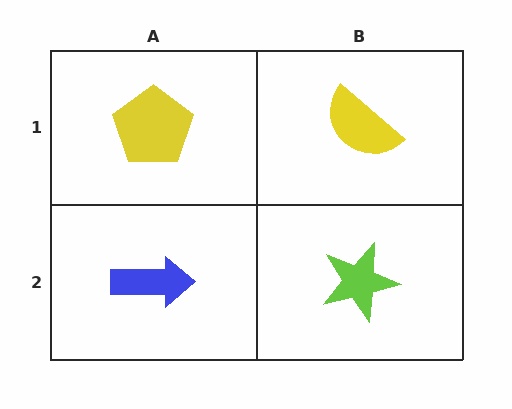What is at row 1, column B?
A yellow semicircle.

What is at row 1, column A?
A yellow pentagon.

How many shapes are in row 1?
2 shapes.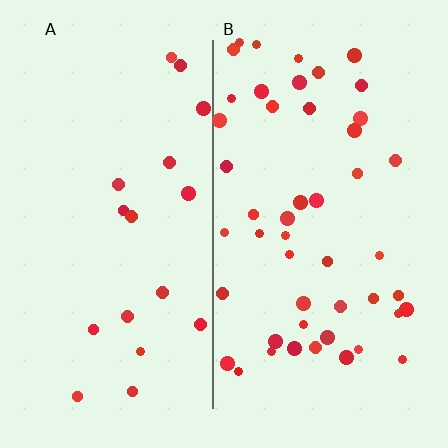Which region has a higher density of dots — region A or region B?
B (the right).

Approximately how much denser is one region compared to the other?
Approximately 2.7× — region B over region A.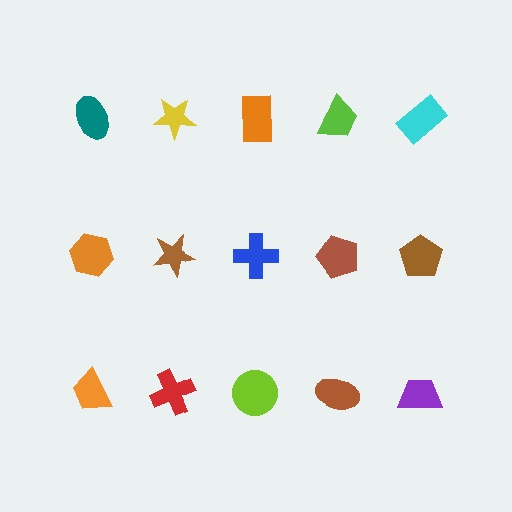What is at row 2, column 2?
A brown star.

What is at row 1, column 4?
A lime trapezoid.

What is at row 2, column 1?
An orange hexagon.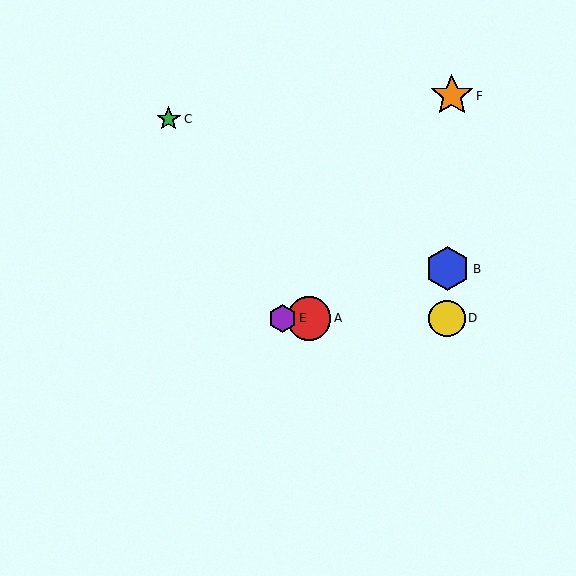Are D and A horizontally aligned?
Yes, both are at y≈318.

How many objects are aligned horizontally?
3 objects (A, D, E) are aligned horizontally.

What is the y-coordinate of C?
Object C is at y≈119.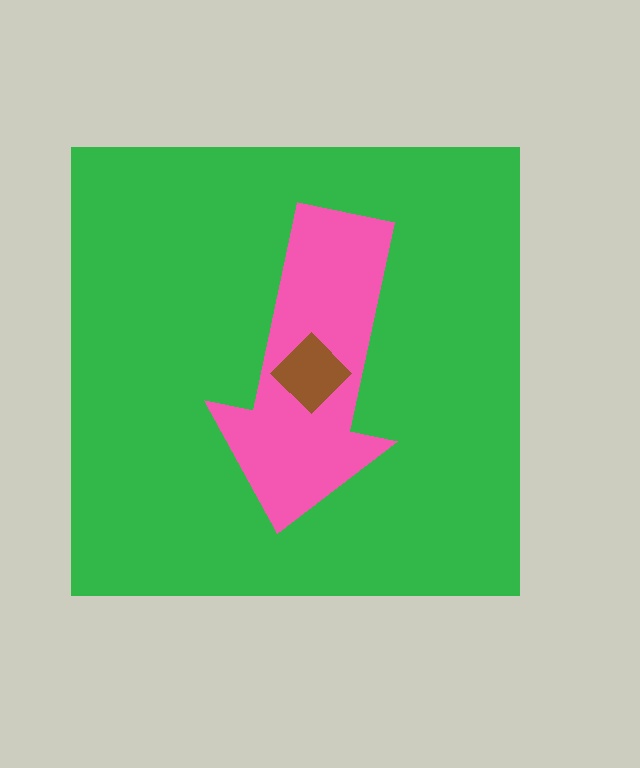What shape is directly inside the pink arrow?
The brown diamond.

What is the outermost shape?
The green square.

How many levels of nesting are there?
3.